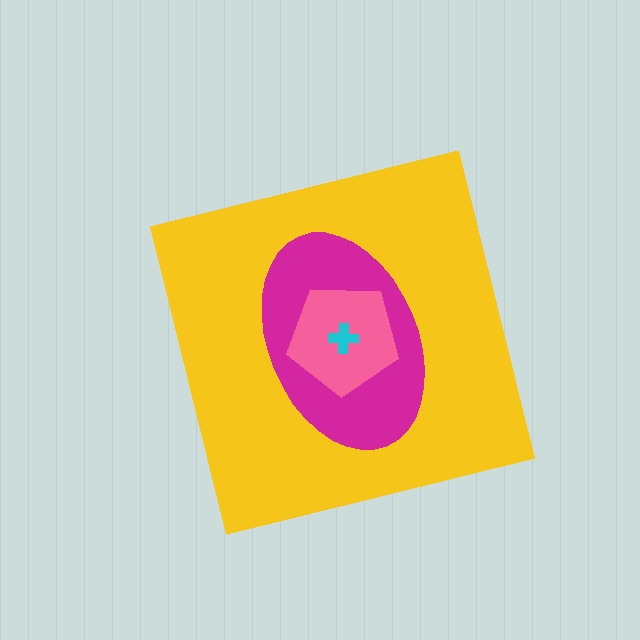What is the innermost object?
The cyan cross.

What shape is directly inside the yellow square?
The magenta ellipse.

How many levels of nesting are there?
4.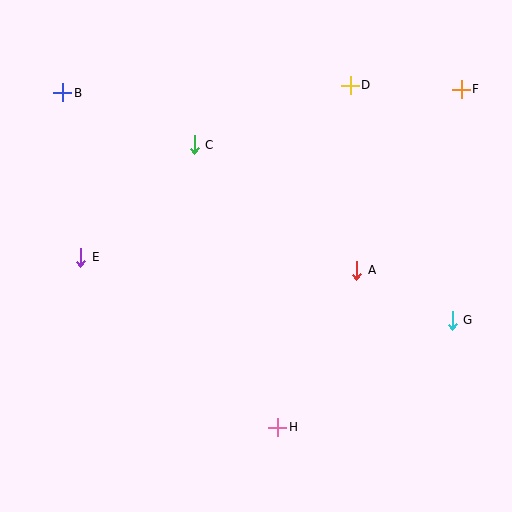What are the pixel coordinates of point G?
Point G is at (452, 321).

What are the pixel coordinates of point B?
Point B is at (63, 93).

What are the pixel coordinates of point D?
Point D is at (350, 85).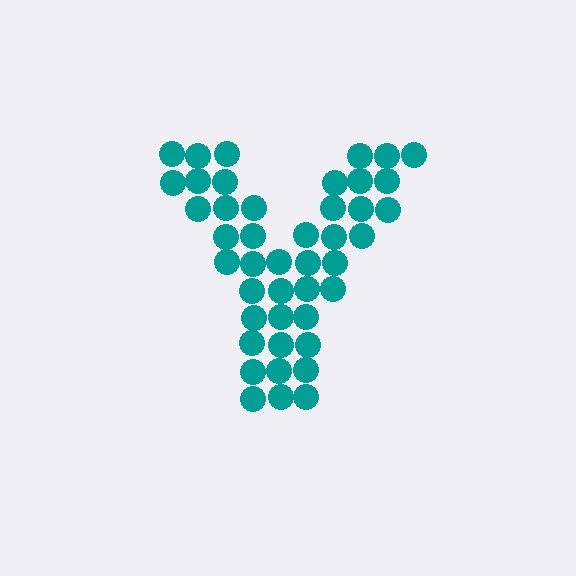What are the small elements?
The small elements are circles.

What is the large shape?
The large shape is the letter Y.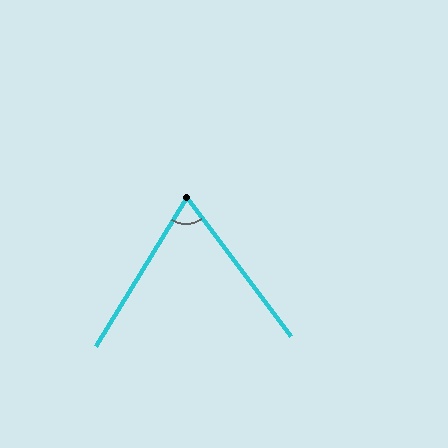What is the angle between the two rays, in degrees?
Approximately 68 degrees.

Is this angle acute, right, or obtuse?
It is acute.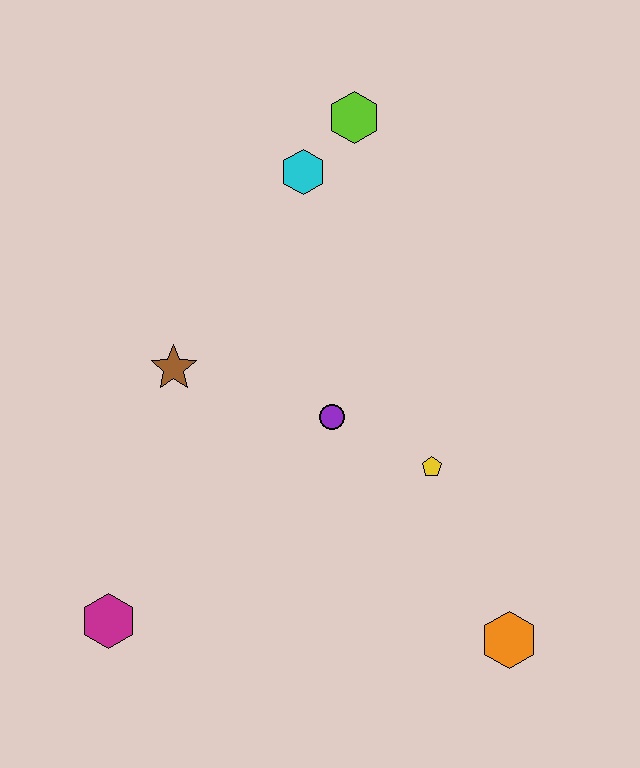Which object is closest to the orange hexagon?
The yellow pentagon is closest to the orange hexagon.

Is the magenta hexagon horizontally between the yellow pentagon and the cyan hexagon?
No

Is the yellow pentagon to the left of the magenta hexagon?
No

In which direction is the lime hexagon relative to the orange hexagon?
The lime hexagon is above the orange hexagon.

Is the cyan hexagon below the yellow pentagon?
No